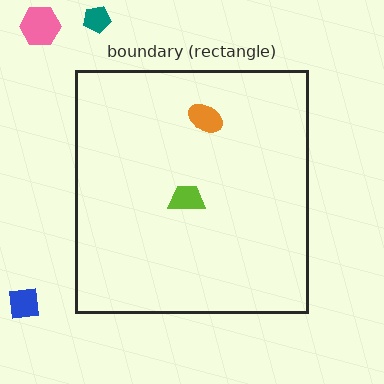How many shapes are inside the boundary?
2 inside, 3 outside.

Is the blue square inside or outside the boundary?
Outside.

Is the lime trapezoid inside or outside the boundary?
Inside.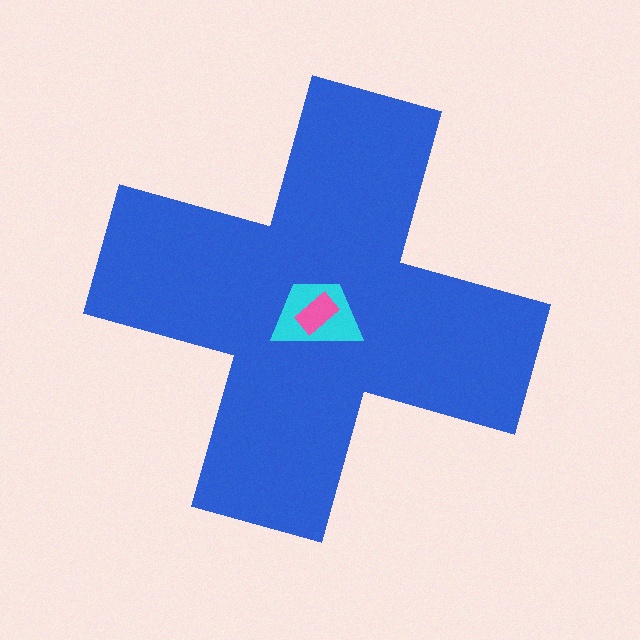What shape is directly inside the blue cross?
The cyan trapezoid.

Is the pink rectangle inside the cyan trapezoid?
Yes.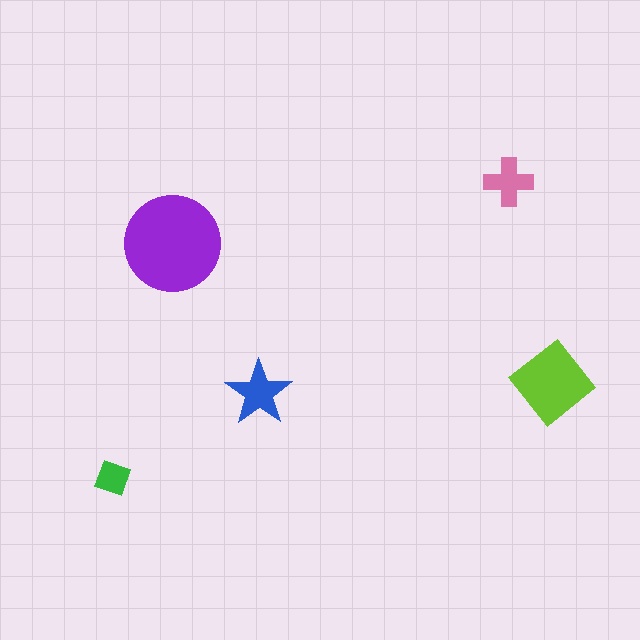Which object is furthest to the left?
The green diamond is leftmost.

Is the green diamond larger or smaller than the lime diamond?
Smaller.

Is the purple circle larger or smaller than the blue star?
Larger.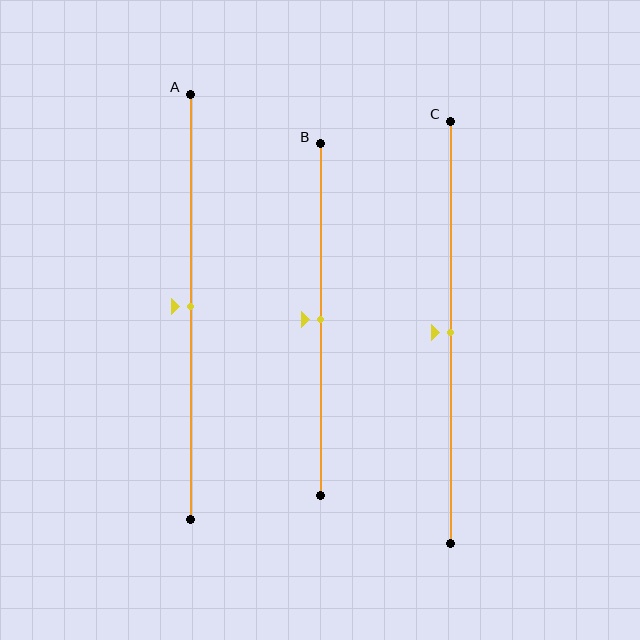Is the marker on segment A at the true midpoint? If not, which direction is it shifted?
Yes, the marker on segment A is at the true midpoint.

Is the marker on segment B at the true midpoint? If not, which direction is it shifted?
Yes, the marker on segment B is at the true midpoint.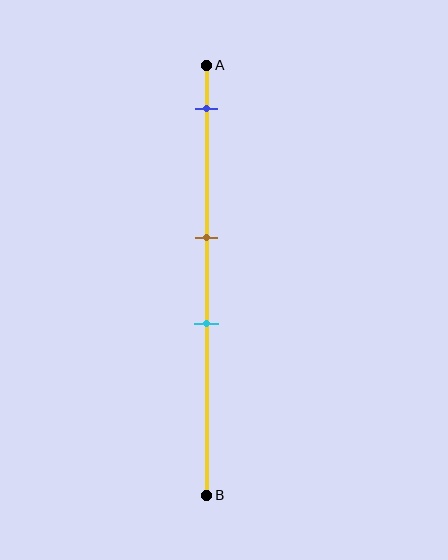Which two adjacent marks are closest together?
The brown and cyan marks are the closest adjacent pair.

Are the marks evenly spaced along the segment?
No, the marks are not evenly spaced.